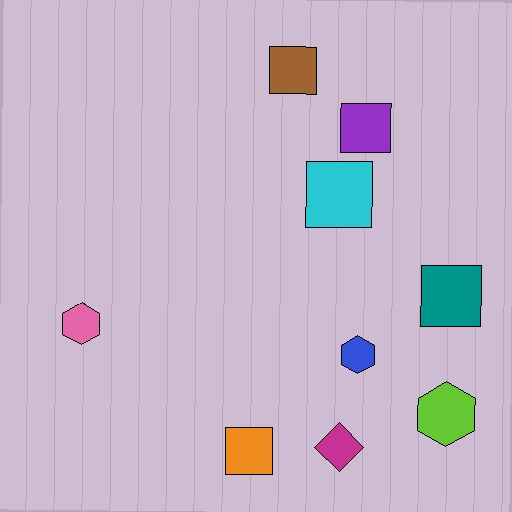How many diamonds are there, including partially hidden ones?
There is 1 diamond.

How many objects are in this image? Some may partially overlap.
There are 9 objects.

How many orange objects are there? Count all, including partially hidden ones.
There is 1 orange object.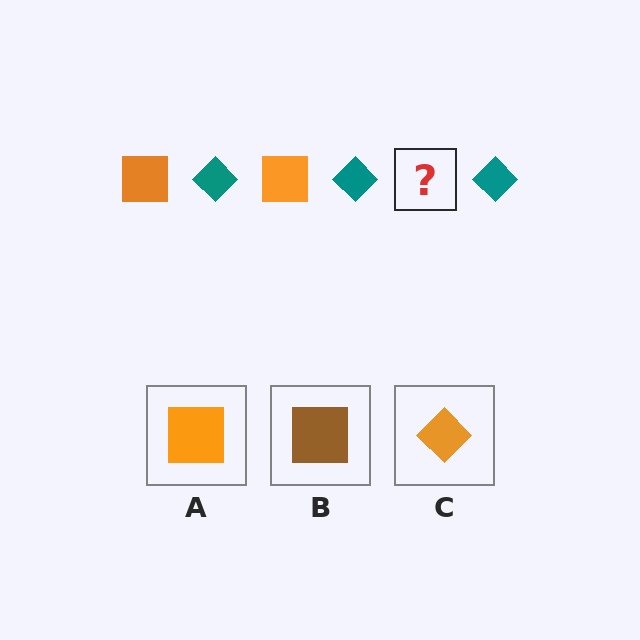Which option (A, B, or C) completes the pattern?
A.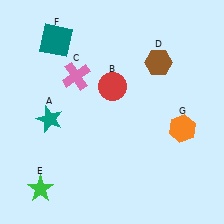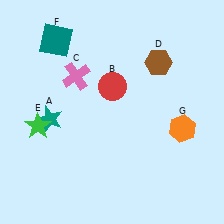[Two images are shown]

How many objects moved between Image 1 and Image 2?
1 object moved between the two images.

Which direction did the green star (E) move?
The green star (E) moved up.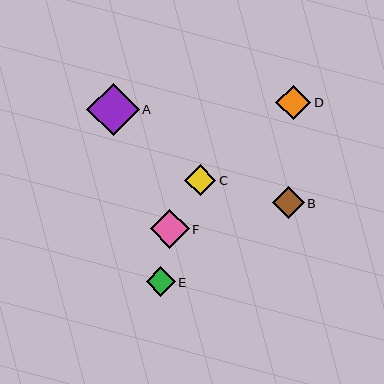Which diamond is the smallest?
Diamond E is the smallest with a size of approximately 29 pixels.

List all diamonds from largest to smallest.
From largest to smallest: A, F, D, B, C, E.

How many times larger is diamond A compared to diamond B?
Diamond A is approximately 1.6 times the size of diamond B.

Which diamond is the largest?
Diamond A is the largest with a size of approximately 53 pixels.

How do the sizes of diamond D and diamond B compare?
Diamond D and diamond B are approximately the same size.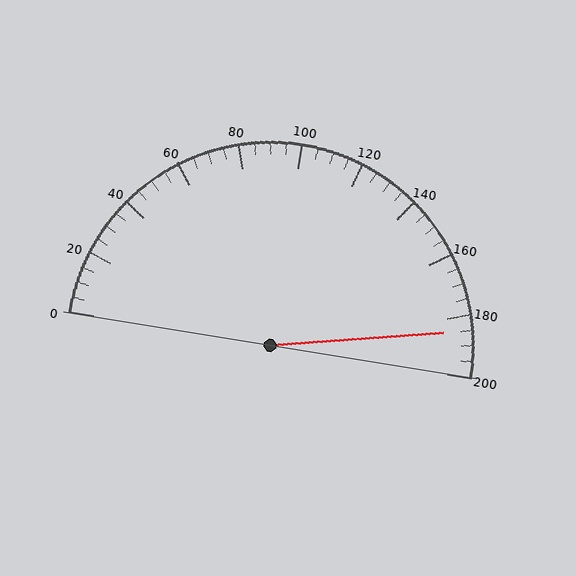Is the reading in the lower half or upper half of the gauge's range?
The reading is in the upper half of the range (0 to 200).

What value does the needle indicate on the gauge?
The needle indicates approximately 185.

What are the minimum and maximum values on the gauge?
The gauge ranges from 0 to 200.